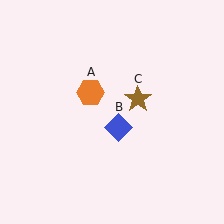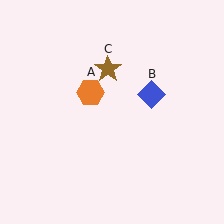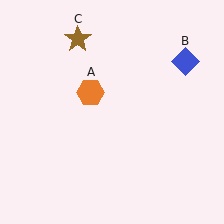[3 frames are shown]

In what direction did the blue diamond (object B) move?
The blue diamond (object B) moved up and to the right.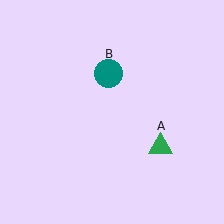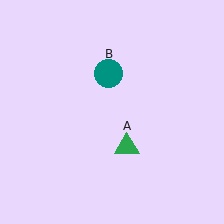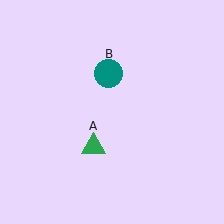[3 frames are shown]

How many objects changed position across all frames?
1 object changed position: green triangle (object A).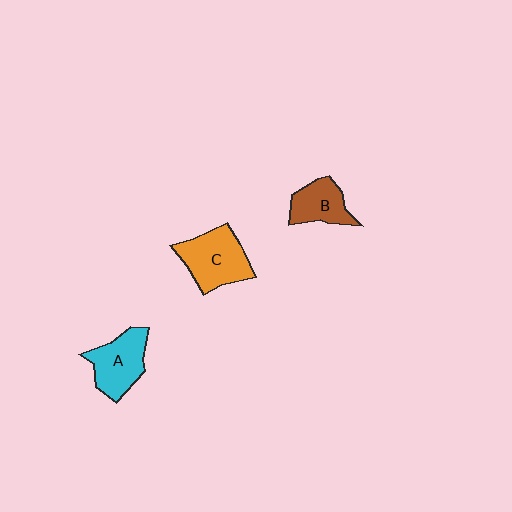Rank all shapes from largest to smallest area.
From largest to smallest: C (orange), A (cyan), B (brown).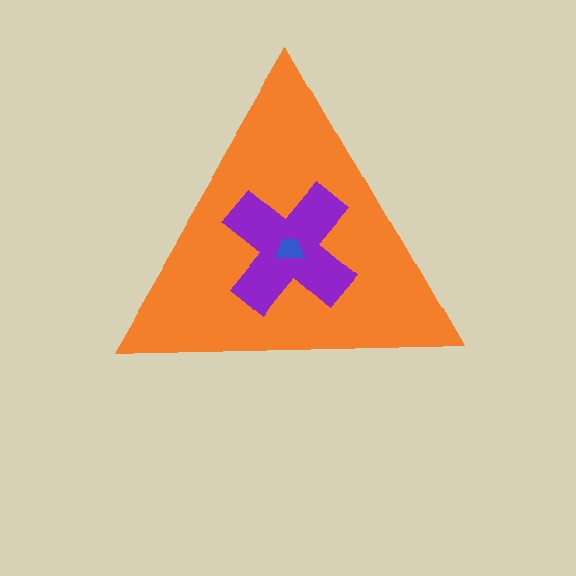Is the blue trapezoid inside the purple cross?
Yes.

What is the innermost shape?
The blue trapezoid.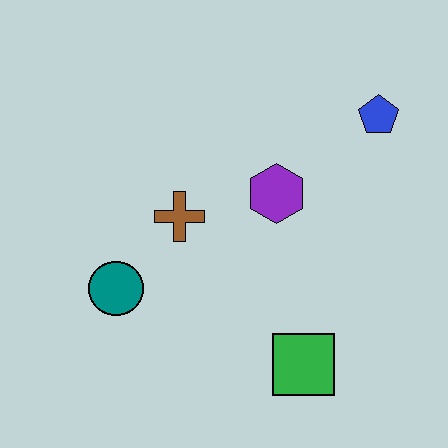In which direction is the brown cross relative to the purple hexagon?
The brown cross is to the left of the purple hexagon.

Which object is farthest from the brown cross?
The blue pentagon is farthest from the brown cross.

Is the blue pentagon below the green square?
No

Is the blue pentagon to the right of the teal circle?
Yes